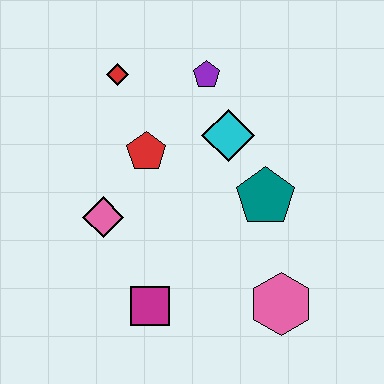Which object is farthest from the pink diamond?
The pink hexagon is farthest from the pink diamond.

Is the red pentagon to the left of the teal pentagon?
Yes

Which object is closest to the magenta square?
The pink diamond is closest to the magenta square.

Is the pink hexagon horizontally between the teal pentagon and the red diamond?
No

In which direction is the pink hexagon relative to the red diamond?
The pink hexagon is below the red diamond.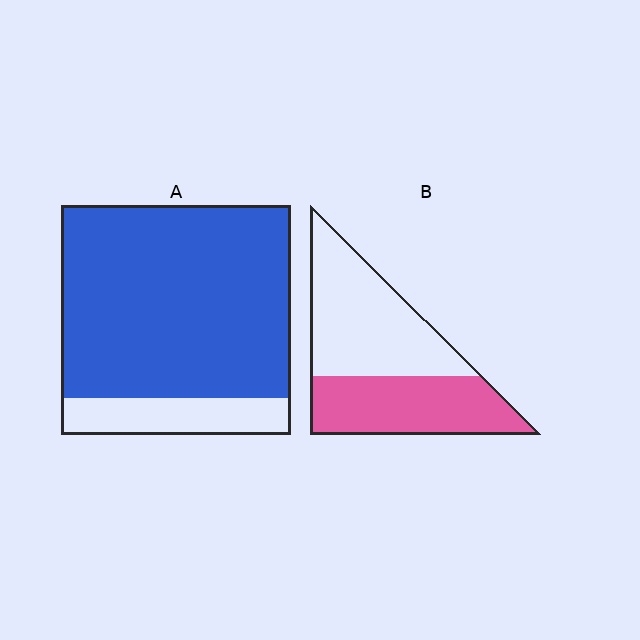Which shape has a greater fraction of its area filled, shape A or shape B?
Shape A.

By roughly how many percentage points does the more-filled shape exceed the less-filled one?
By roughly 40 percentage points (A over B).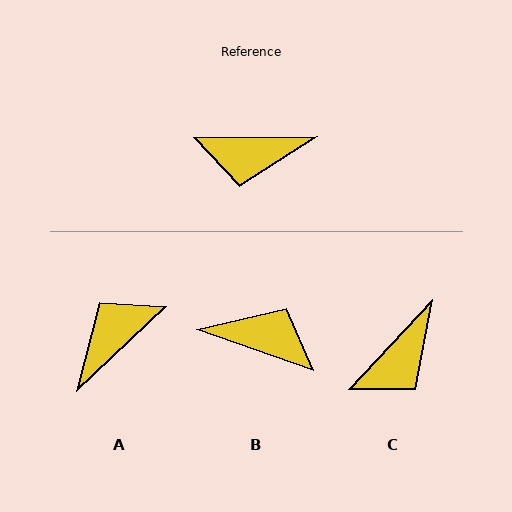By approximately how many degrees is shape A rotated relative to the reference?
Approximately 137 degrees clockwise.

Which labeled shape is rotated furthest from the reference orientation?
B, about 161 degrees away.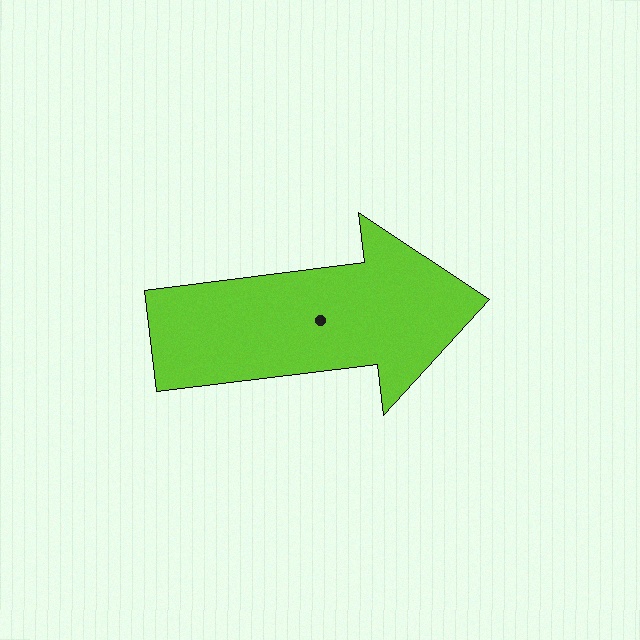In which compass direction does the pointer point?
East.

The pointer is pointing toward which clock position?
Roughly 3 o'clock.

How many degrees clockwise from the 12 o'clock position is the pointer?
Approximately 83 degrees.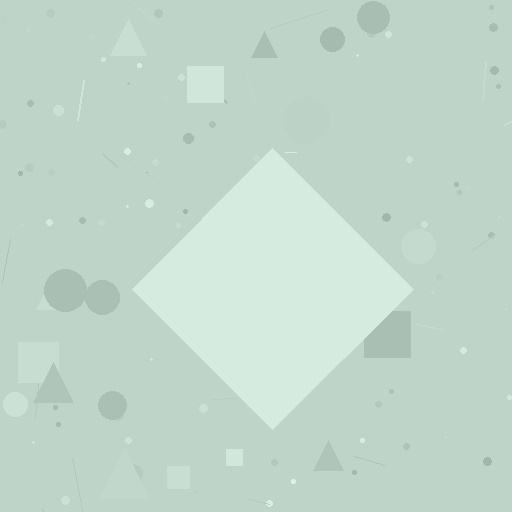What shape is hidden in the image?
A diamond is hidden in the image.